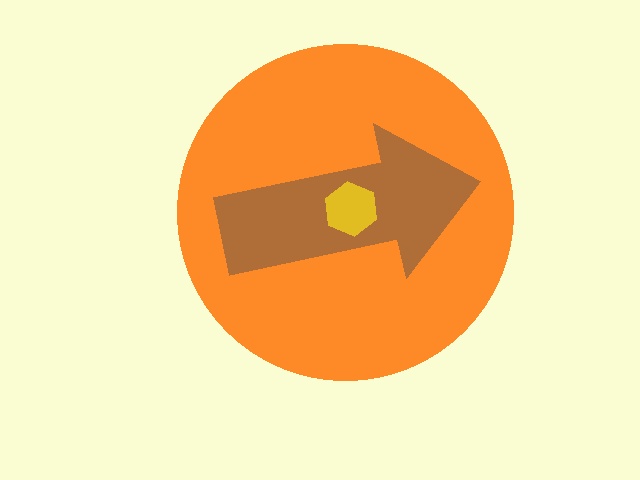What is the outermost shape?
The orange circle.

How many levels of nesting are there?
3.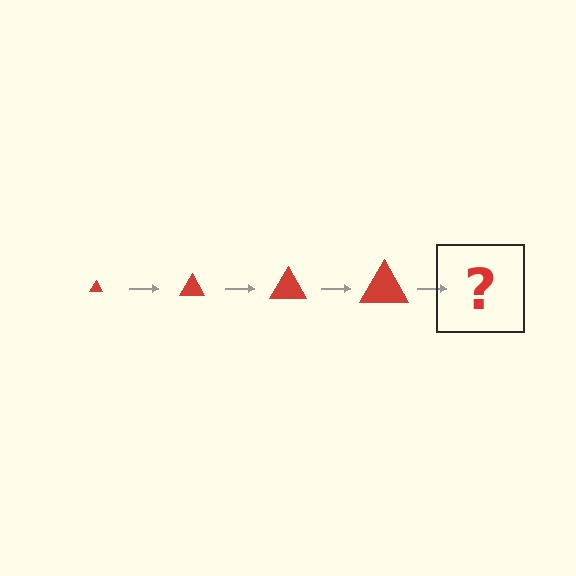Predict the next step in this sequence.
The next step is a red triangle, larger than the previous one.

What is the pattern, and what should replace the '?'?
The pattern is that the triangle gets progressively larger each step. The '?' should be a red triangle, larger than the previous one.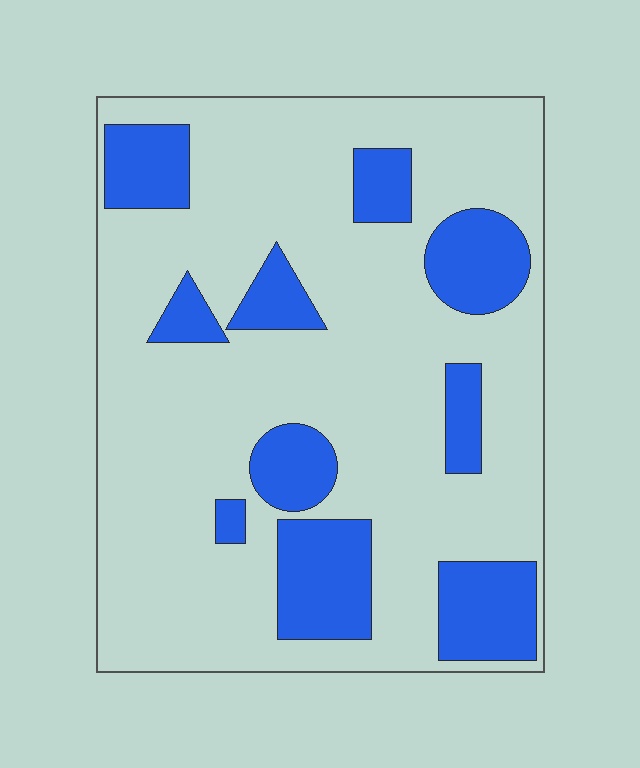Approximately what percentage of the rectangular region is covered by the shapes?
Approximately 25%.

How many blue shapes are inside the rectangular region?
10.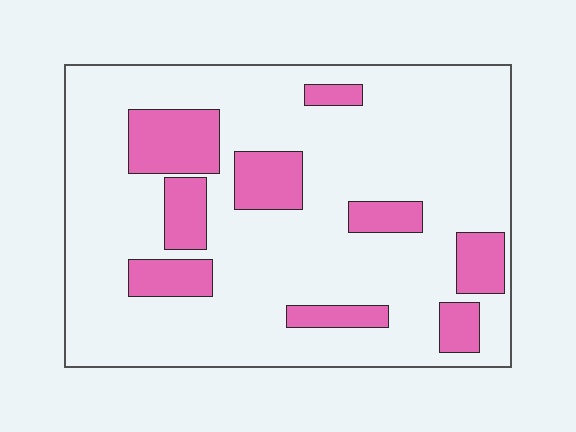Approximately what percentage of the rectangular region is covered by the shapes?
Approximately 20%.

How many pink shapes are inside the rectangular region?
9.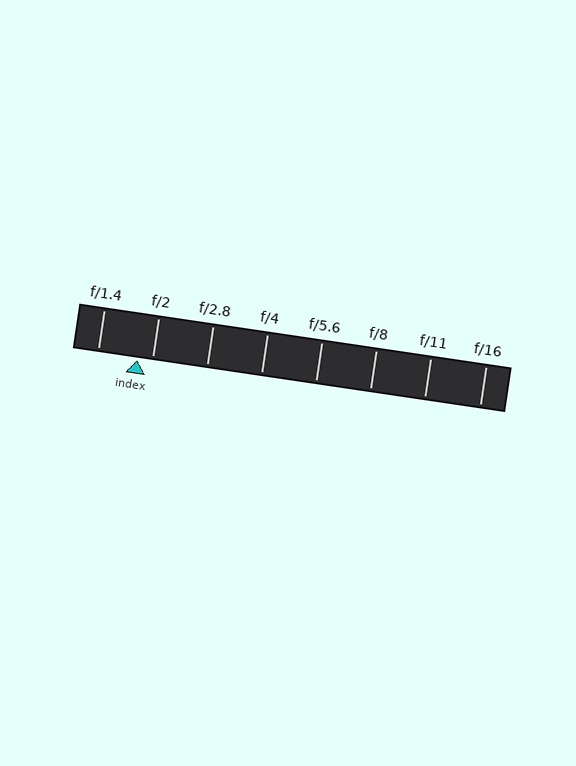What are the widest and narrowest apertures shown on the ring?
The widest aperture shown is f/1.4 and the narrowest is f/16.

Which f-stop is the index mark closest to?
The index mark is closest to f/2.